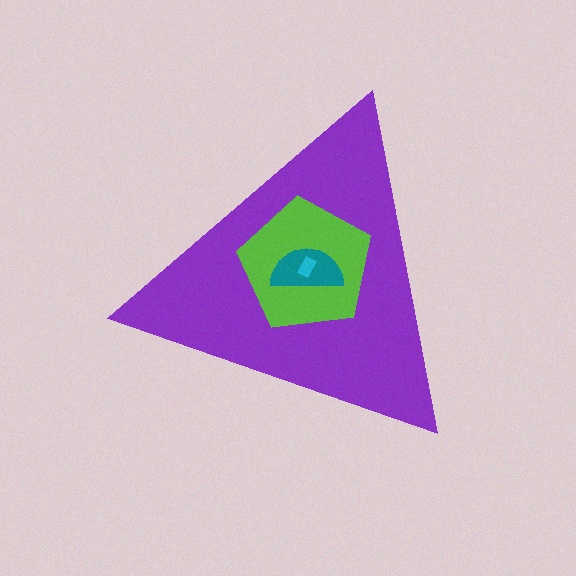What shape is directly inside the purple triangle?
The lime pentagon.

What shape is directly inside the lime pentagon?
The teal semicircle.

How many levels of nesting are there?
4.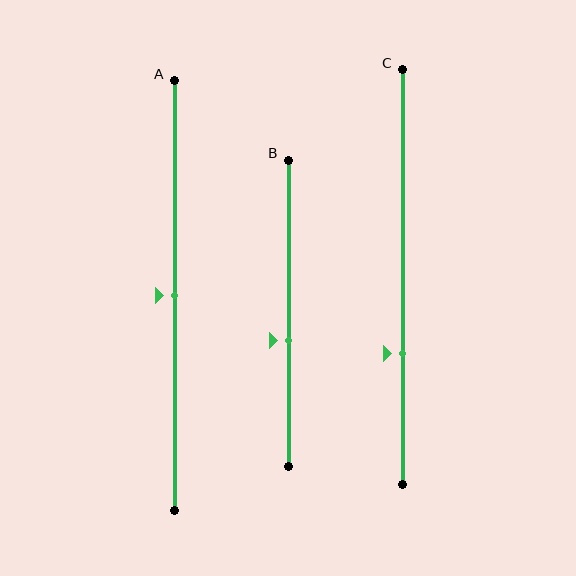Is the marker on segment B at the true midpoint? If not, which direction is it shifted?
No, the marker on segment B is shifted downward by about 9% of the segment length.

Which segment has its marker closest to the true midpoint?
Segment A has its marker closest to the true midpoint.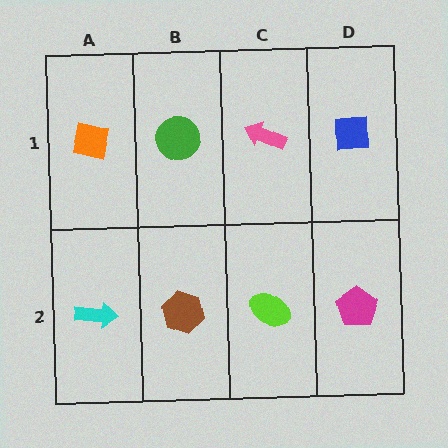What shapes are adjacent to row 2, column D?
A blue square (row 1, column D), a lime ellipse (row 2, column C).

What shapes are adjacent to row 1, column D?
A magenta pentagon (row 2, column D), a pink arrow (row 1, column C).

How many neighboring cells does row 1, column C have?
3.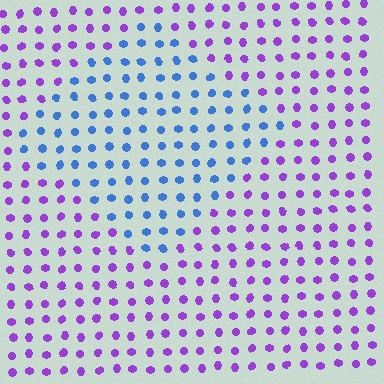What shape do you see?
I see a diamond.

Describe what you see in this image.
The image is filled with small purple elements in a uniform arrangement. A diamond-shaped region is visible where the elements are tinted to a slightly different hue, forming a subtle color boundary.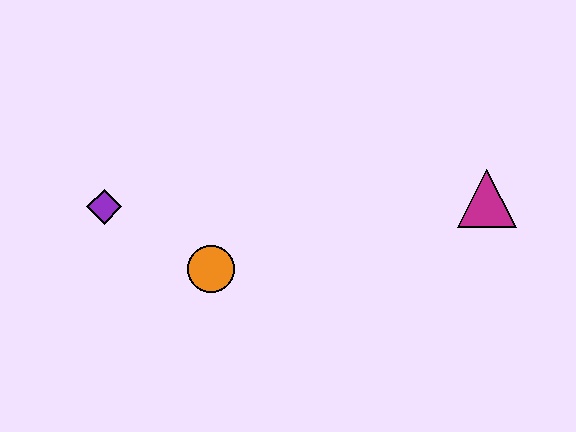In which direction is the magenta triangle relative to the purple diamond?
The magenta triangle is to the right of the purple diamond.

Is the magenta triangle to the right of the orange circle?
Yes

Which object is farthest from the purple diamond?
The magenta triangle is farthest from the purple diamond.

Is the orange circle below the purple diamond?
Yes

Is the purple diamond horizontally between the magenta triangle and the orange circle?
No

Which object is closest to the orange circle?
The purple diamond is closest to the orange circle.